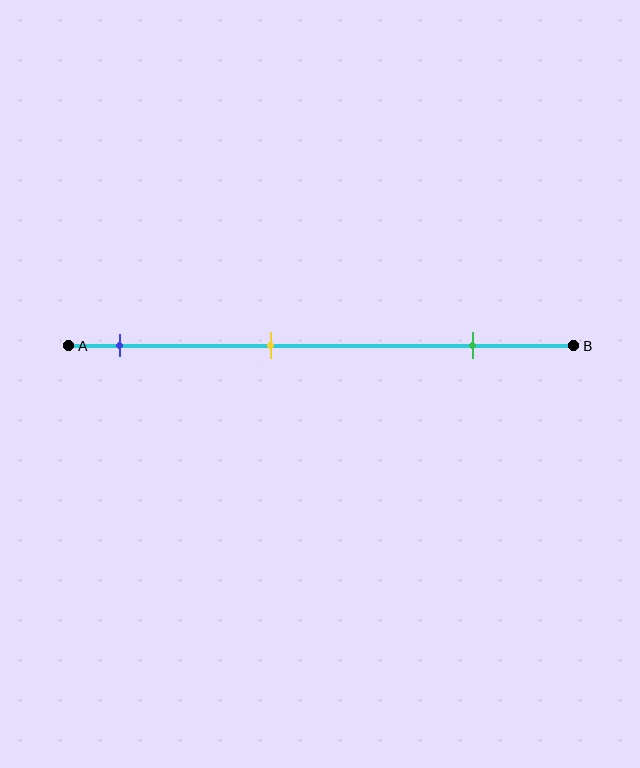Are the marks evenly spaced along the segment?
Yes, the marks are approximately evenly spaced.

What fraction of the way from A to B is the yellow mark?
The yellow mark is approximately 40% (0.4) of the way from A to B.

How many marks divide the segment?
There are 3 marks dividing the segment.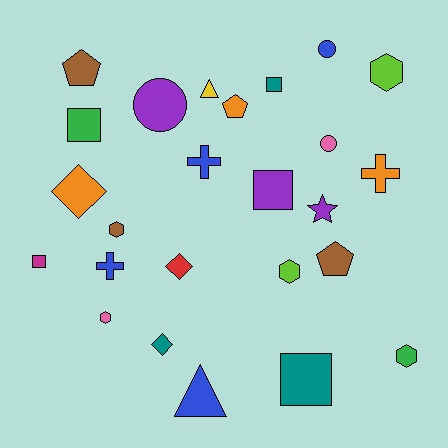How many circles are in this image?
There are 3 circles.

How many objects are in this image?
There are 25 objects.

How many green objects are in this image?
There are 2 green objects.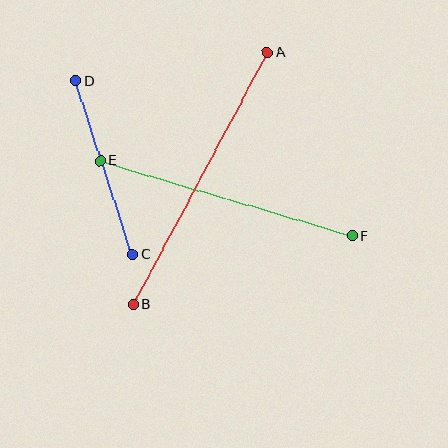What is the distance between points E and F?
The distance is approximately 264 pixels.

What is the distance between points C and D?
The distance is approximately 182 pixels.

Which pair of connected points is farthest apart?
Points A and B are farthest apart.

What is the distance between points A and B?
The distance is approximately 286 pixels.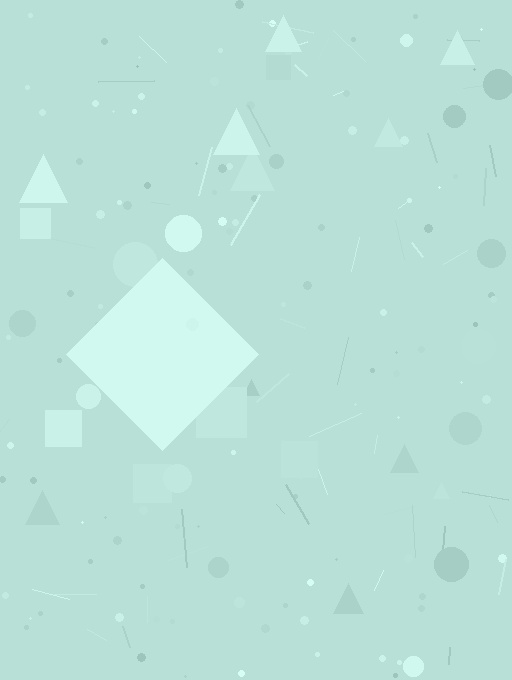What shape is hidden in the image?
A diamond is hidden in the image.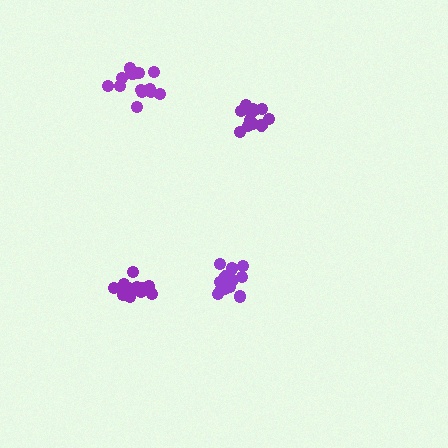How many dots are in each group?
Group 1: 12 dots, Group 2: 15 dots, Group 3: 12 dots, Group 4: 15 dots (54 total).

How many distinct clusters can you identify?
There are 4 distinct clusters.